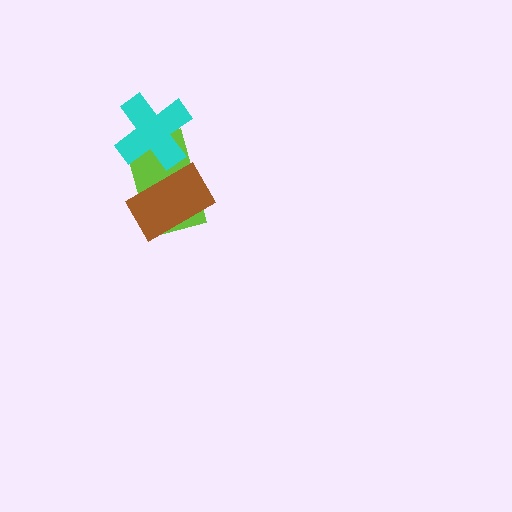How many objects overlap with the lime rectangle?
2 objects overlap with the lime rectangle.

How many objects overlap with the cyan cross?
1 object overlaps with the cyan cross.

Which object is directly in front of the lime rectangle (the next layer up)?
The brown rectangle is directly in front of the lime rectangle.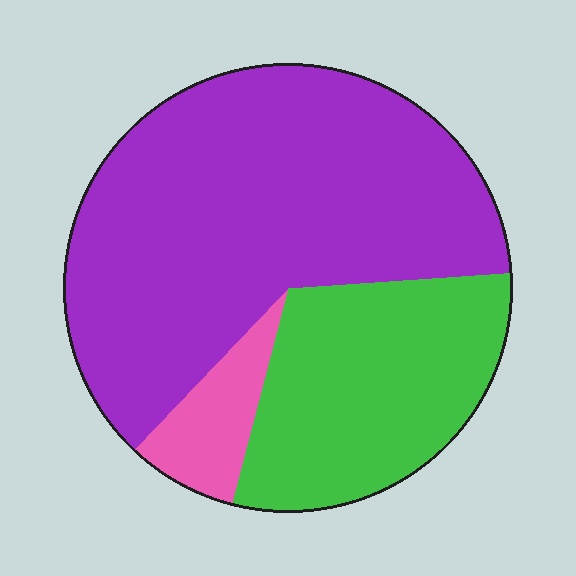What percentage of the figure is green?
Green takes up about one third (1/3) of the figure.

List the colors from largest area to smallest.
From largest to smallest: purple, green, pink.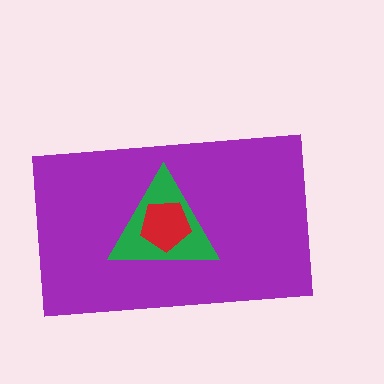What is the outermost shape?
The purple rectangle.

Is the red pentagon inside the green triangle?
Yes.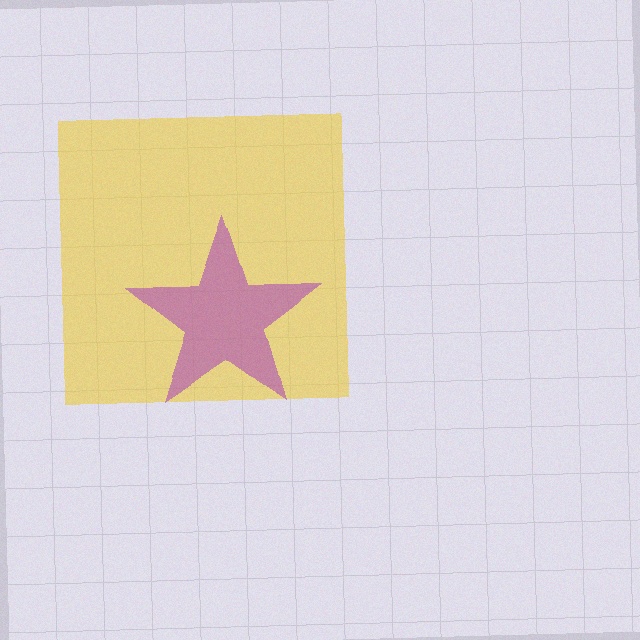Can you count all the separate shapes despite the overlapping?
Yes, there are 2 separate shapes.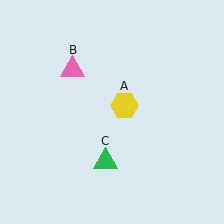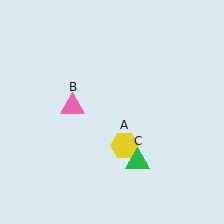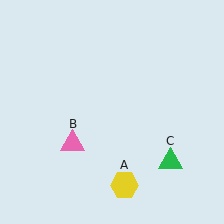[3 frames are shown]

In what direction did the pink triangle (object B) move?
The pink triangle (object B) moved down.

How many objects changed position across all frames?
3 objects changed position: yellow hexagon (object A), pink triangle (object B), green triangle (object C).